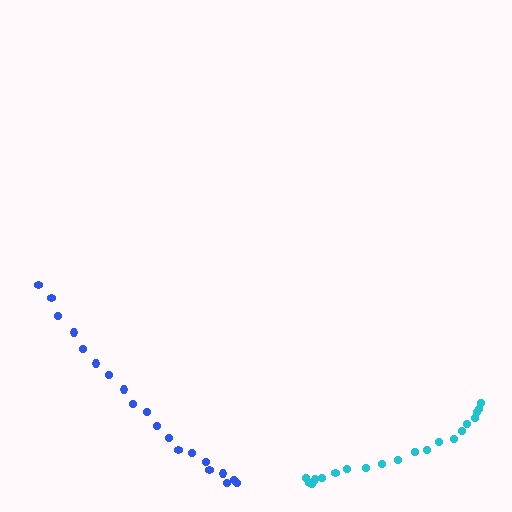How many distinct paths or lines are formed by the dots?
There are 2 distinct paths.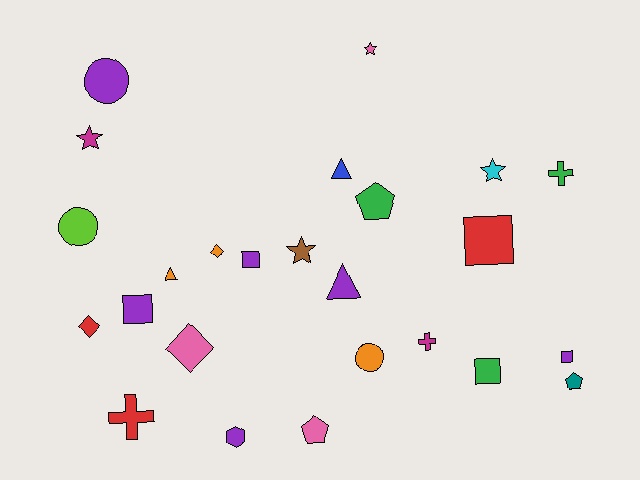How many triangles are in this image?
There are 3 triangles.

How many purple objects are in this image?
There are 6 purple objects.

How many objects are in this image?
There are 25 objects.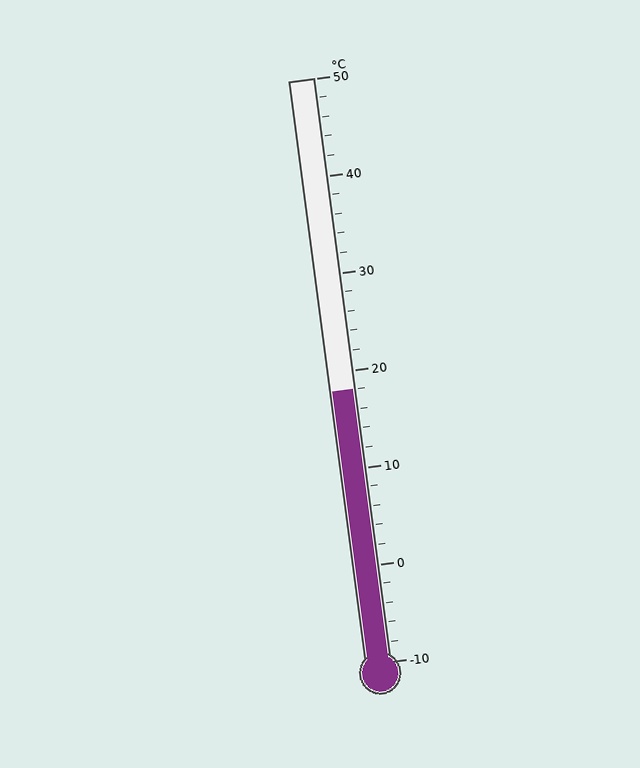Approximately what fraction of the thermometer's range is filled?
The thermometer is filled to approximately 45% of its range.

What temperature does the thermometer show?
The thermometer shows approximately 18°C.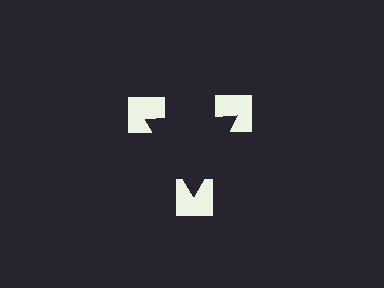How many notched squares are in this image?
There are 3 — one at each vertex of the illusory triangle.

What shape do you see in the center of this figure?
An illusory triangle — its edges are inferred from the aligned wedge cuts in the notched squares, not physically drawn.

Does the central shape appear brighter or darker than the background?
It typically appears slightly darker than the background, even though no actual brightness change is drawn.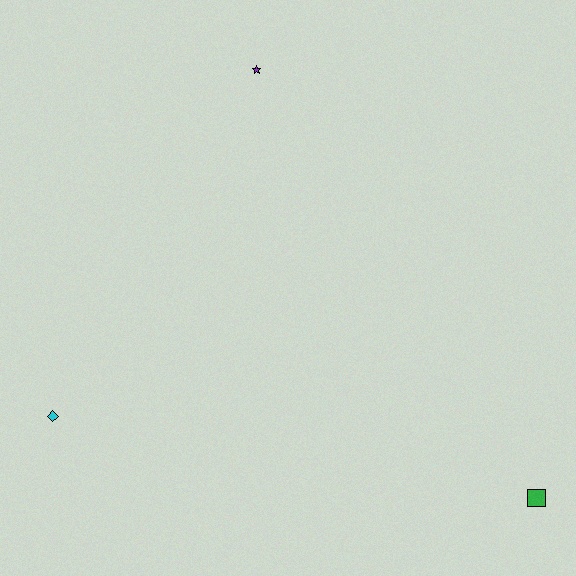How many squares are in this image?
There is 1 square.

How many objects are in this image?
There are 3 objects.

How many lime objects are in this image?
There are no lime objects.